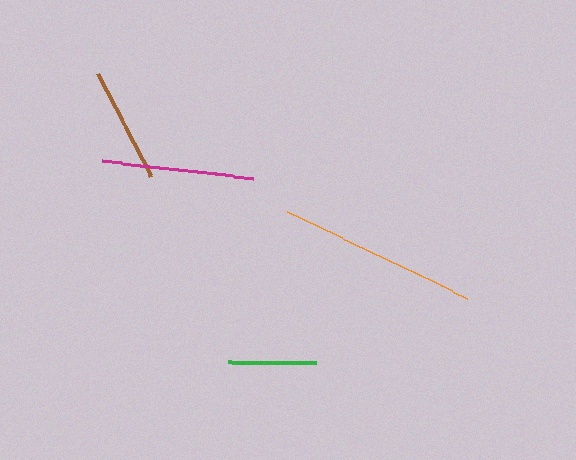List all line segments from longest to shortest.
From longest to shortest: orange, magenta, brown, green.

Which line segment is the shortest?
The green line is the shortest at approximately 87 pixels.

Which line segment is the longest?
The orange line is the longest at approximately 200 pixels.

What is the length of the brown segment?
The brown segment is approximately 115 pixels long.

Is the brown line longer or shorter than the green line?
The brown line is longer than the green line.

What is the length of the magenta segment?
The magenta segment is approximately 153 pixels long.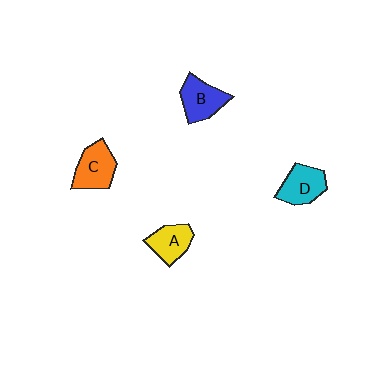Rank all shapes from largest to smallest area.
From largest to smallest: C (orange), B (blue), D (cyan), A (yellow).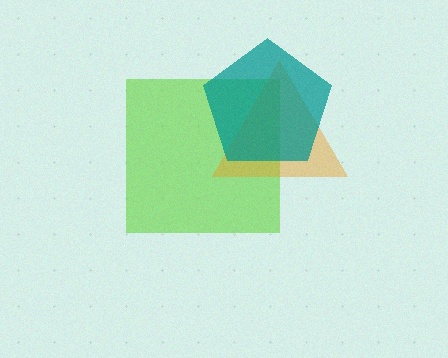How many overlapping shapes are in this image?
There are 3 overlapping shapes in the image.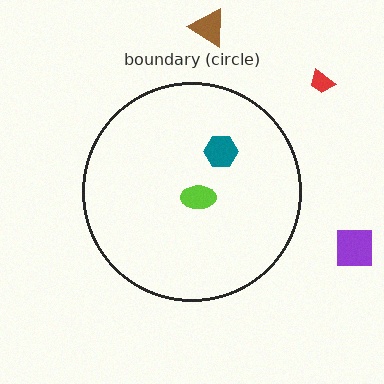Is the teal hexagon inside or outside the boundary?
Inside.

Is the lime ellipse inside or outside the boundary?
Inside.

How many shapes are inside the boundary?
2 inside, 3 outside.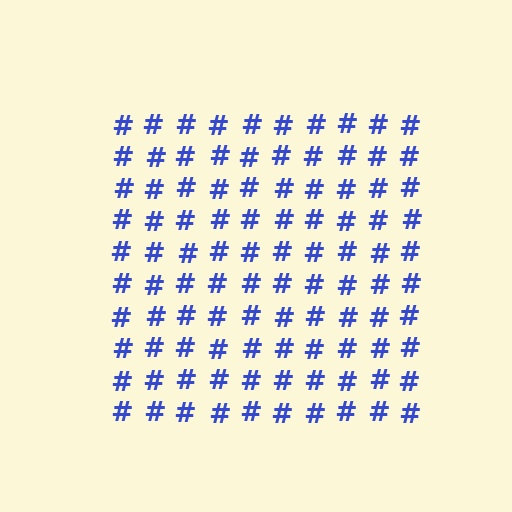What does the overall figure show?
The overall figure shows a square.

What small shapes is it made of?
It is made of small hash symbols.